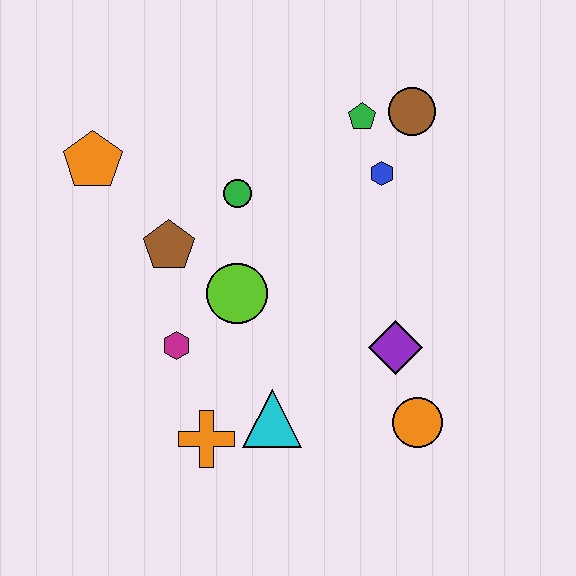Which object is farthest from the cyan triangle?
The brown circle is farthest from the cyan triangle.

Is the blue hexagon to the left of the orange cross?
No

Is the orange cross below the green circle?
Yes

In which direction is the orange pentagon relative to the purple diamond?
The orange pentagon is to the left of the purple diamond.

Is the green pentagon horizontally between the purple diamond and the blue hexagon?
No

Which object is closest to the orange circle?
The purple diamond is closest to the orange circle.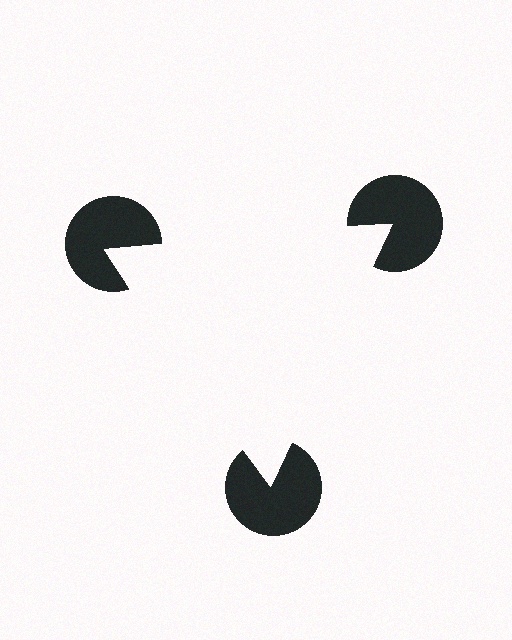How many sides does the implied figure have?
3 sides.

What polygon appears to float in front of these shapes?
An illusory triangle — its edges are inferred from the aligned wedge cuts in the pac-man discs, not physically drawn.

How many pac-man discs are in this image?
There are 3 — one at each vertex of the illusory triangle.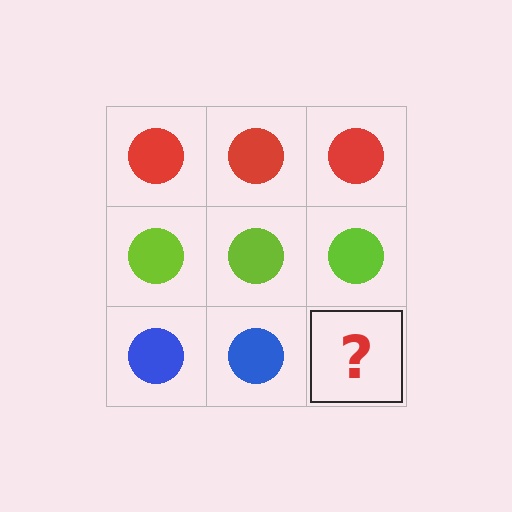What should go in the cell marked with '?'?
The missing cell should contain a blue circle.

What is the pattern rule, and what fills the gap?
The rule is that each row has a consistent color. The gap should be filled with a blue circle.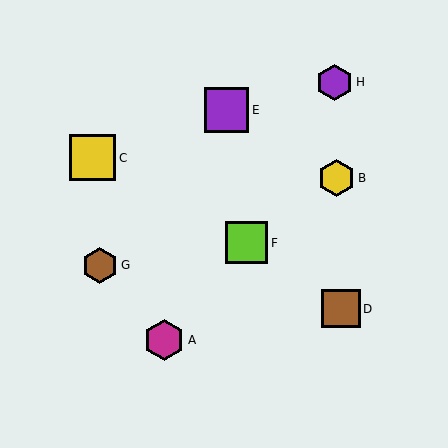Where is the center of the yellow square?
The center of the yellow square is at (93, 158).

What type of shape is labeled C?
Shape C is a yellow square.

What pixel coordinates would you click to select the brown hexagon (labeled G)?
Click at (100, 265) to select the brown hexagon G.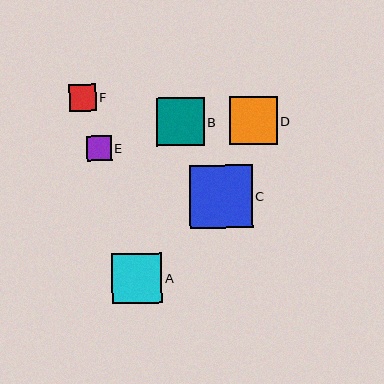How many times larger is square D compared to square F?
Square D is approximately 1.8 times the size of square F.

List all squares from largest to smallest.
From largest to smallest: C, A, D, B, F, E.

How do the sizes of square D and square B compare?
Square D and square B are approximately the same size.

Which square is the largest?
Square C is the largest with a size of approximately 63 pixels.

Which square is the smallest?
Square E is the smallest with a size of approximately 25 pixels.